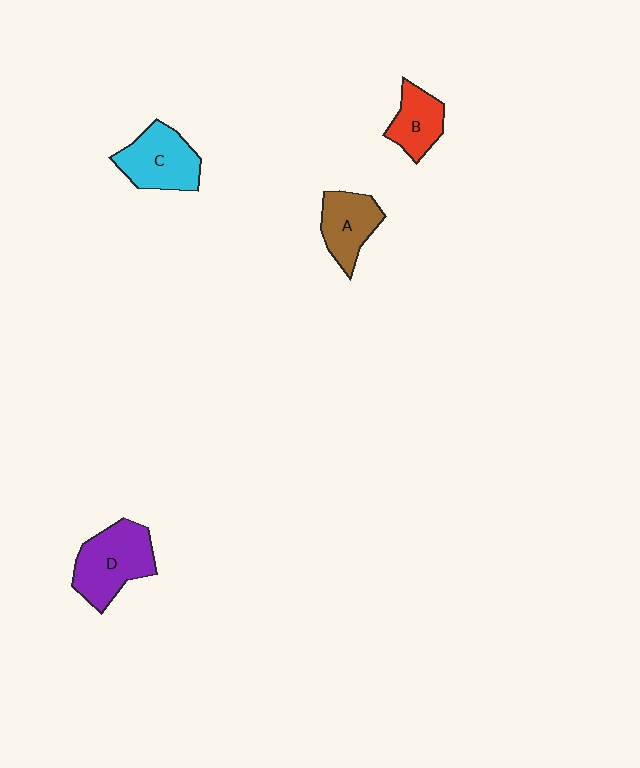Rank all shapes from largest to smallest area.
From largest to smallest: D (purple), C (cyan), A (brown), B (red).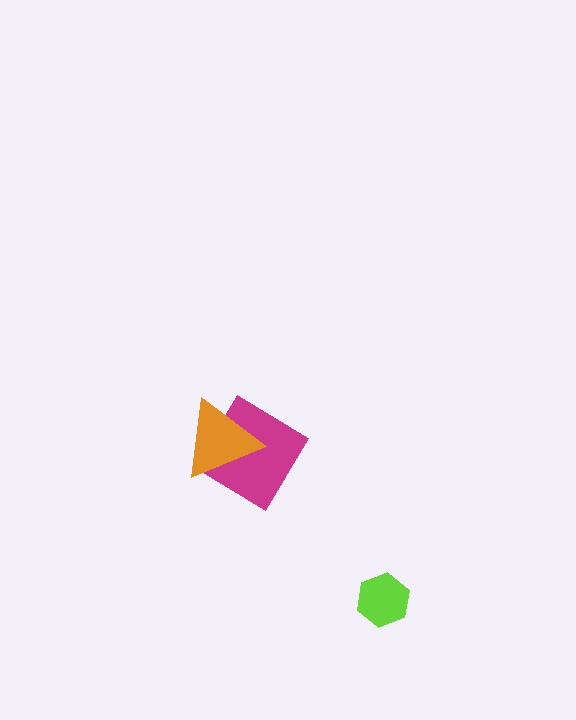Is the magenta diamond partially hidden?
Yes, it is partially covered by another shape.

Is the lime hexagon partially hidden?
No, no other shape covers it.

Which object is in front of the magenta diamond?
The orange triangle is in front of the magenta diamond.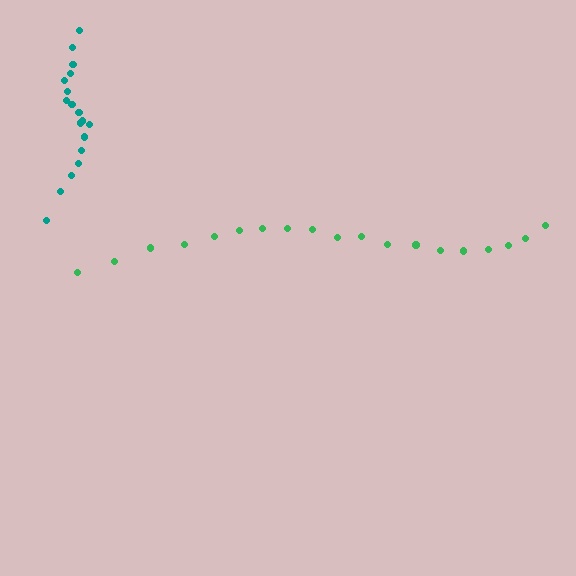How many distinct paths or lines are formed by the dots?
There are 2 distinct paths.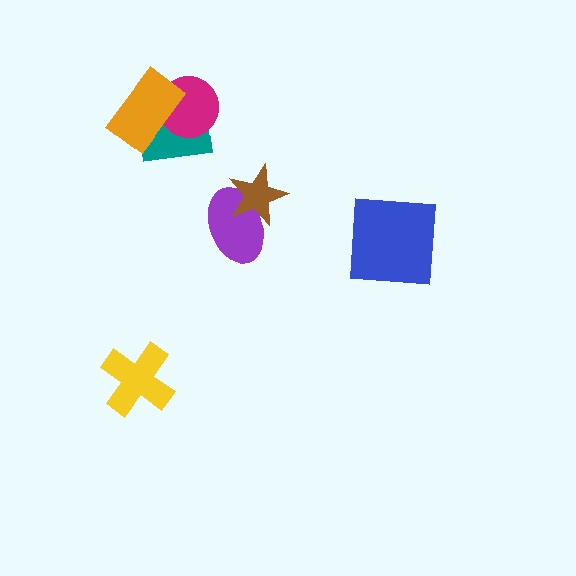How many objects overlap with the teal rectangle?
2 objects overlap with the teal rectangle.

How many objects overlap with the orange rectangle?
2 objects overlap with the orange rectangle.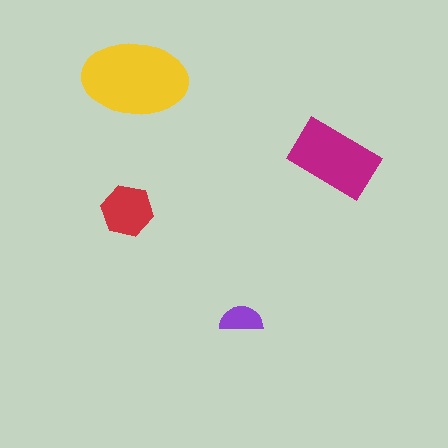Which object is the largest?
The yellow ellipse.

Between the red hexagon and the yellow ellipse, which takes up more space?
The yellow ellipse.